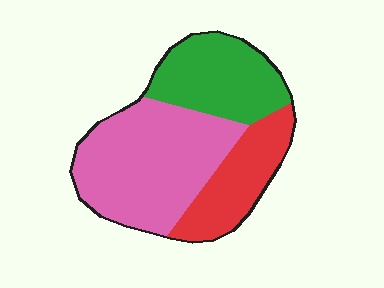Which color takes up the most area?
Pink, at roughly 50%.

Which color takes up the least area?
Red, at roughly 25%.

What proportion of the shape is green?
Green covers 28% of the shape.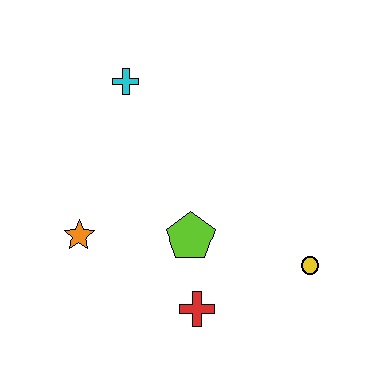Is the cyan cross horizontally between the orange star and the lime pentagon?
Yes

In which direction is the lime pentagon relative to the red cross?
The lime pentagon is above the red cross.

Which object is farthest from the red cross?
The cyan cross is farthest from the red cross.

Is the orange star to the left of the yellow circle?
Yes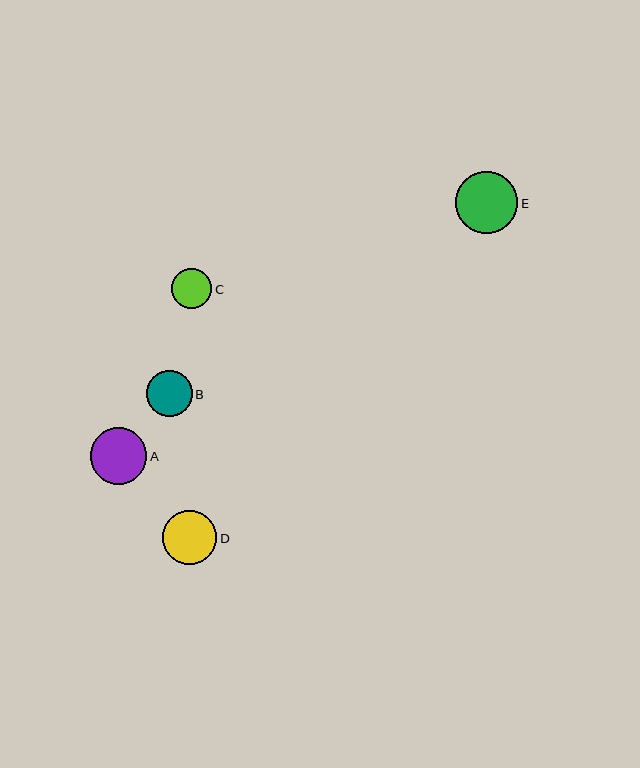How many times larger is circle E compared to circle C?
Circle E is approximately 1.5 times the size of circle C.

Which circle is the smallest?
Circle C is the smallest with a size of approximately 40 pixels.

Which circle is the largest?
Circle E is the largest with a size of approximately 62 pixels.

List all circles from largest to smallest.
From largest to smallest: E, A, D, B, C.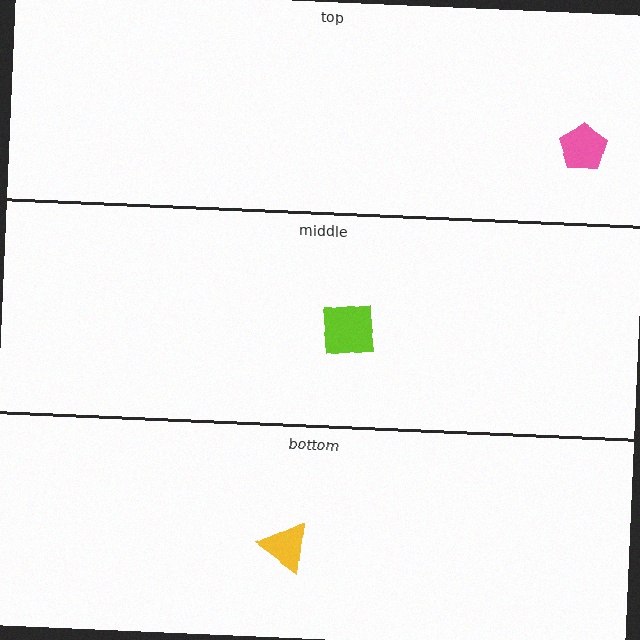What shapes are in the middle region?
The lime square.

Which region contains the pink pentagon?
The top region.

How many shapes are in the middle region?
1.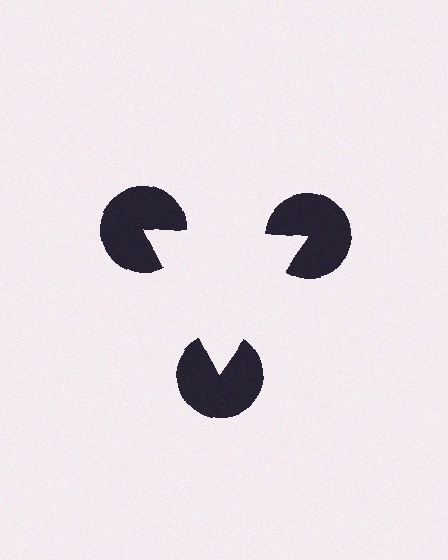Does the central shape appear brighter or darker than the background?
It typically appears slightly brighter than the background, even though no actual brightness change is drawn.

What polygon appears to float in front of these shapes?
An illusory triangle — its edges are inferred from the aligned wedge cuts in the pac-man discs, not physically drawn.